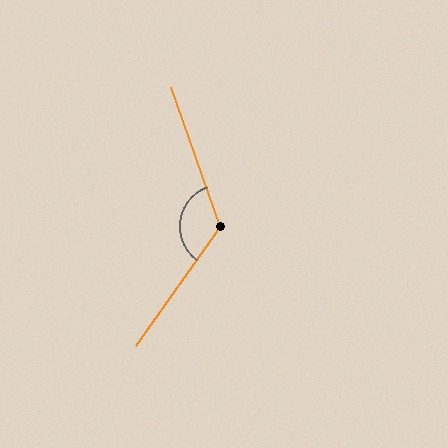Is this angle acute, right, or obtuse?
It is obtuse.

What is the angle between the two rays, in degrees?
Approximately 125 degrees.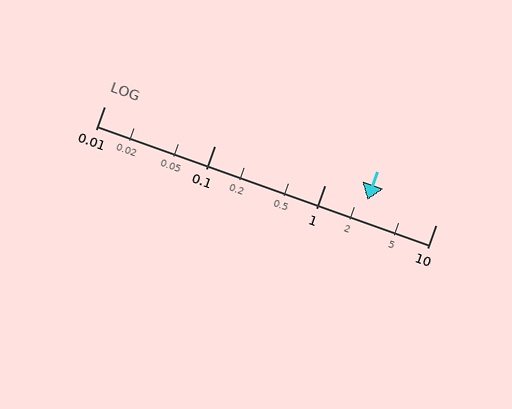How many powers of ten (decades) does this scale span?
The scale spans 3 decades, from 0.01 to 10.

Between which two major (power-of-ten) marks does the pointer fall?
The pointer is between 1 and 10.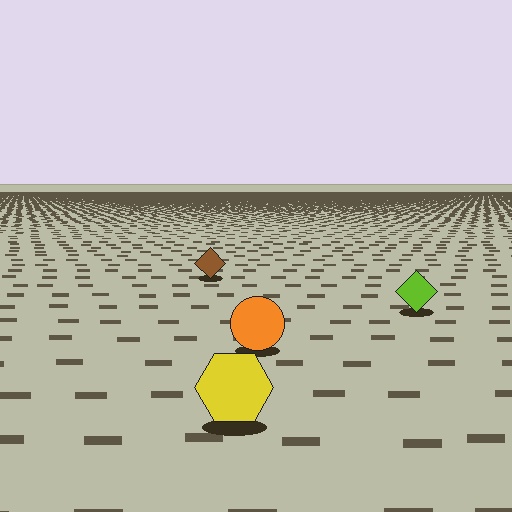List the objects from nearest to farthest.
From nearest to farthest: the yellow hexagon, the orange circle, the lime diamond, the brown diamond.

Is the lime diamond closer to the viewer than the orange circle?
No. The orange circle is closer — you can tell from the texture gradient: the ground texture is coarser near it.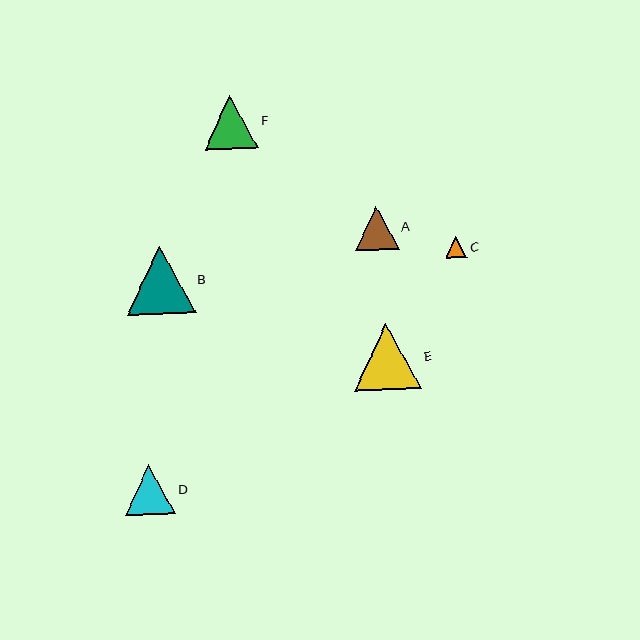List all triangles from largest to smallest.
From largest to smallest: B, E, F, D, A, C.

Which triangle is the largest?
Triangle B is the largest with a size of approximately 68 pixels.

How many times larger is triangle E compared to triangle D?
Triangle E is approximately 1.3 times the size of triangle D.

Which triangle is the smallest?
Triangle C is the smallest with a size of approximately 21 pixels.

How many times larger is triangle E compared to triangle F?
Triangle E is approximately 1.2 times the size of triangle F.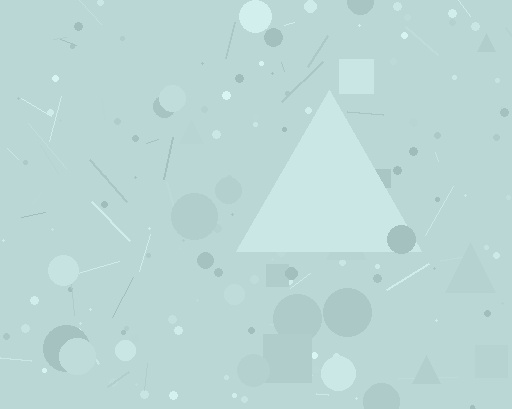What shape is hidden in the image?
A triangle is hidden in the image.